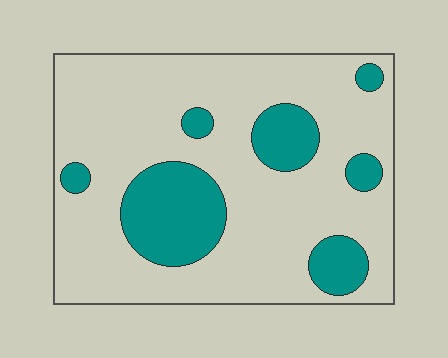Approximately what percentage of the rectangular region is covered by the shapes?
Approximately 20%.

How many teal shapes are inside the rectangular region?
7.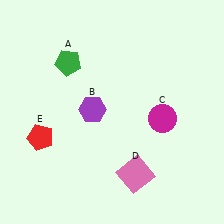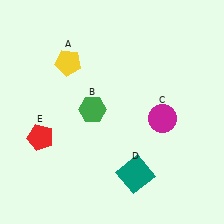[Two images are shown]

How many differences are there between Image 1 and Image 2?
There are 3 differences between the two images.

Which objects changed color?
A changed from green to yellow. B changed from purple to green. D changed from pink to teal.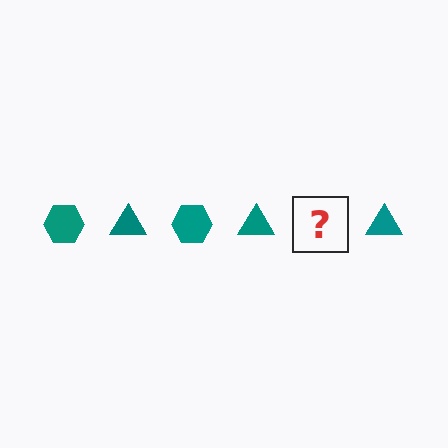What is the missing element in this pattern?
The missing element is a teal hexagon.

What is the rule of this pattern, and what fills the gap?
The rule is that the pattern cycles through hexagon, triangle shapes in teal. The gap should be filled with a teal hexagon.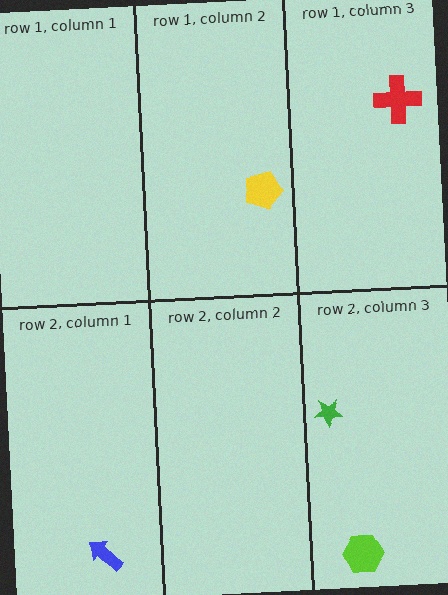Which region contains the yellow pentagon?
The row 1, column 2 region.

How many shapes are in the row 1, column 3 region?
1.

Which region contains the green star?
The row 2, column 3 region.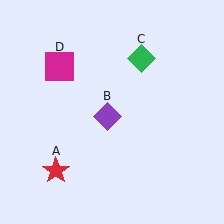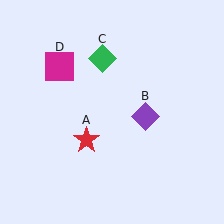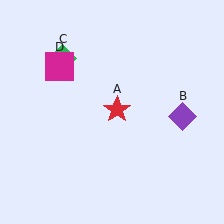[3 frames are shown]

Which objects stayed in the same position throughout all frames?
Magenta square (object D) remained stationary.